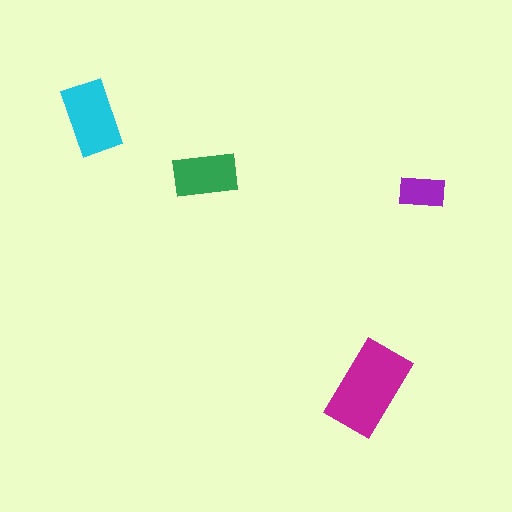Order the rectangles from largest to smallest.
the magenta one, the cyan one, the green one, the purple one.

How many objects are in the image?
There are 4 objects in the image.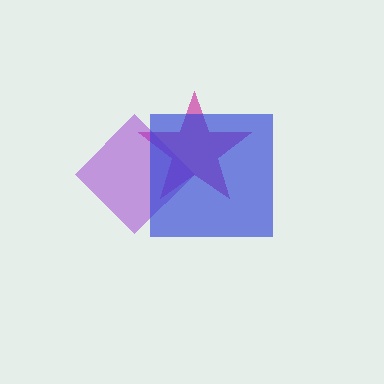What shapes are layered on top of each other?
The layered shapes are: a magenta star, a purple diamond, a blue square.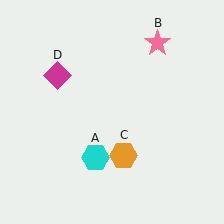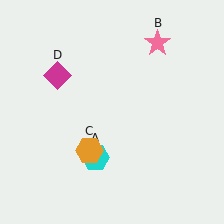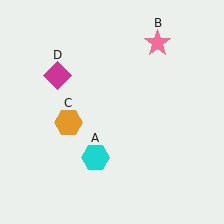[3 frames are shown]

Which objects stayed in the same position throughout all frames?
Cyan hexagon (object A) and pink star (object B) and magenta diamond (object D) remained stationary.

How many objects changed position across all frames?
1 object changed position: orange hexagon (object C).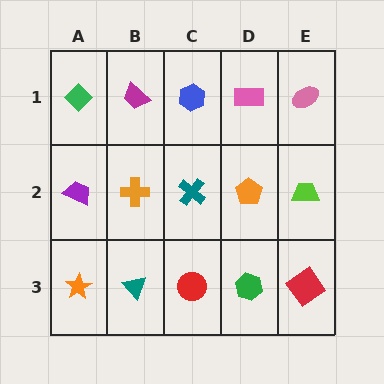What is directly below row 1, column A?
A purple trapezoid.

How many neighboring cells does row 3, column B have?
3.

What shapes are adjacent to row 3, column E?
A lime trapezoid (row 2, column E), a green hexagon (row 3, column D).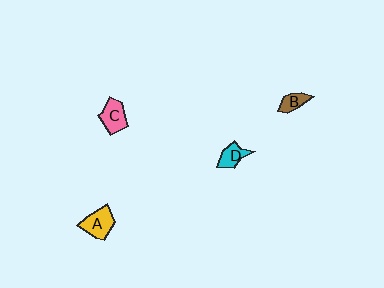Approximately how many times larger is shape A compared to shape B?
Approximately 1.8 times.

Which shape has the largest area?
Shape A (yellow).